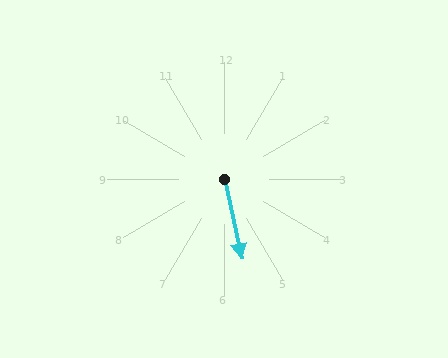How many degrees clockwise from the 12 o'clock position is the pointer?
Approximately 168 degrees.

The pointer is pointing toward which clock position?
Roughly 6 o'clock.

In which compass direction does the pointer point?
South.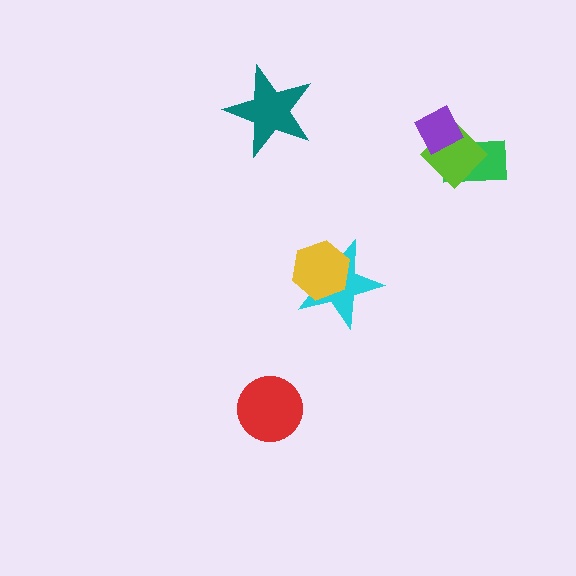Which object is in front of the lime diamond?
The purple diamond is in front of the lime diamond.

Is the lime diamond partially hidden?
Yes, it is partially covered by another shape.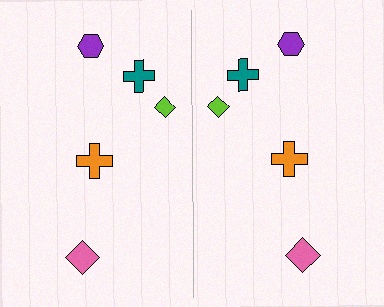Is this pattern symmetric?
Yes, this pattern has bilateral (reflection) symmetry.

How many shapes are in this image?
There are 10 shapes in this image.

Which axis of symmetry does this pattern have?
The pattern has a vertical axis of symmetry running through the center of the image.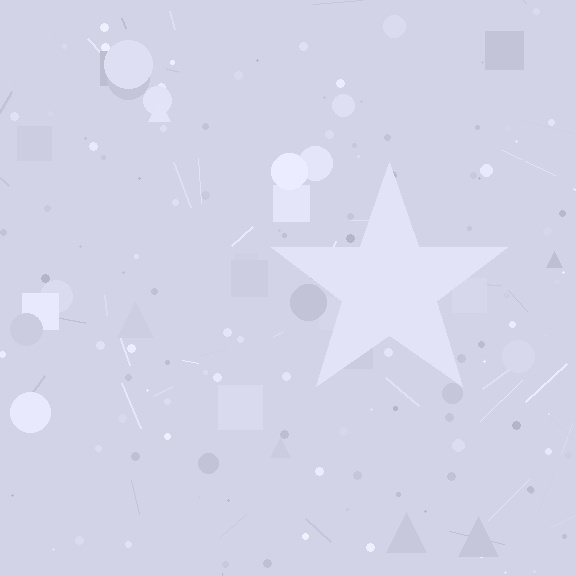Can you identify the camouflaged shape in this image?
The camouflaged shape is a star.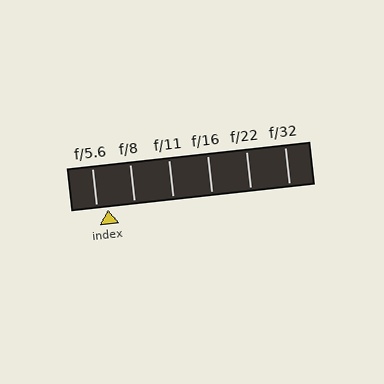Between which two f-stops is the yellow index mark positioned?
The index mark is between f/5.6 and f/8.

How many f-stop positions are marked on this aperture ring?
There are 6 f-stop positions marked.